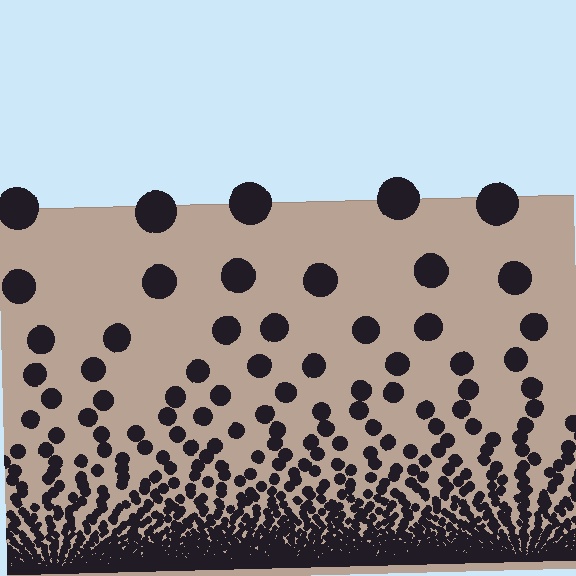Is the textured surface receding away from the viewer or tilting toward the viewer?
The surface appears to tilt toward the viewer. Texture elements get larger and sparser toward the top.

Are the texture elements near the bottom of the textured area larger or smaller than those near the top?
Smaller. The gradient is inverted — elements near the bottom are smaller and denser.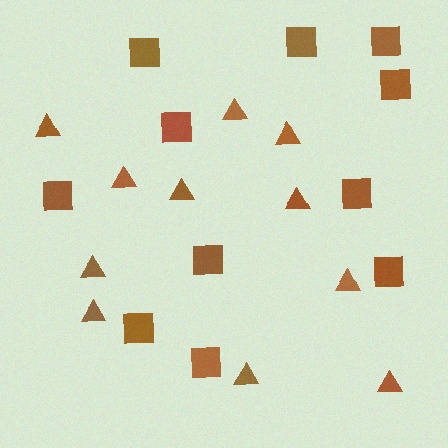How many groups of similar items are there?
There are 2 groups: one group of squares (11) and one group of triangles (11).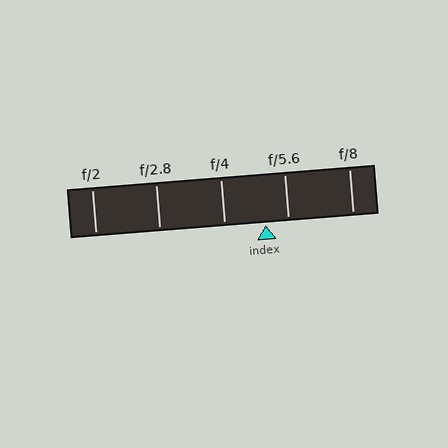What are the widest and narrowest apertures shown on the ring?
The widest aperture shown is f/2 and the narrowest is f/8.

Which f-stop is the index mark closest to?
The index mark is closest to f/5.6.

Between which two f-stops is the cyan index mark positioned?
The index mark is between f/4 and f/5.6.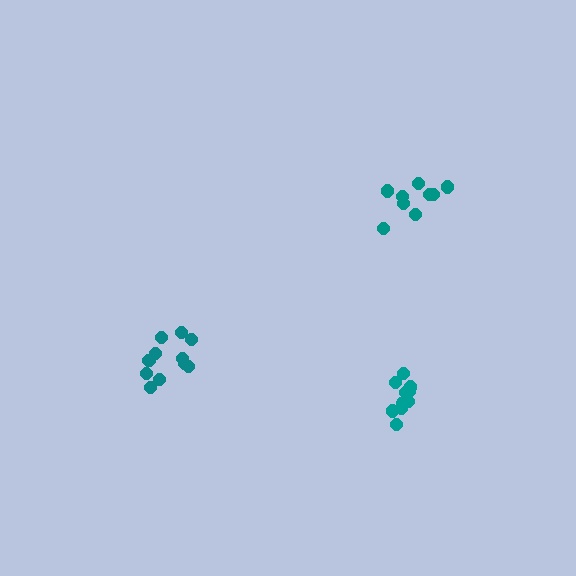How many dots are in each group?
Group 1: 11 dots, Group 2: 10 dots, Group 3: 9 dots (30 total).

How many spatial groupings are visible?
There are 3 spatial groupings.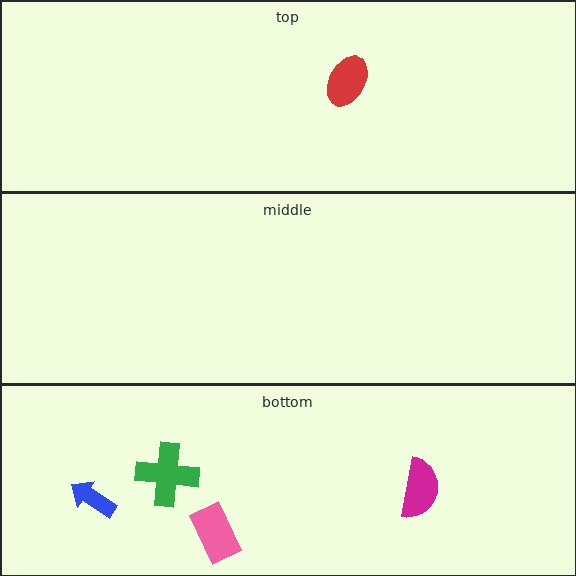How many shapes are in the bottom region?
4.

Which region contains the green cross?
The bottom region.